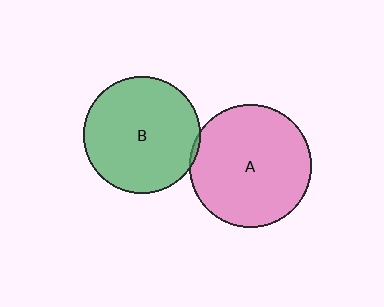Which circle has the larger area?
Circle A (pink).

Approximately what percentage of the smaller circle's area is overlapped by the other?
Approximately 5%.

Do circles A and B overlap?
Yes.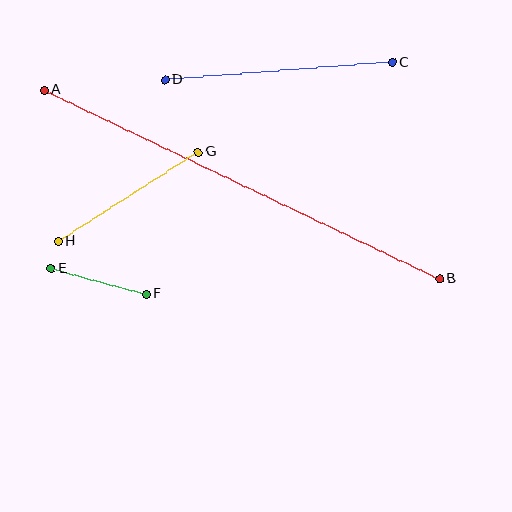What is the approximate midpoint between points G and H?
The midpoint is at approximately (128, 197) pixels.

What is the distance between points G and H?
The distance is approximately 166 pixels.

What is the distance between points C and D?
The distance is approximately 228 pixels.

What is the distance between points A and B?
The distance is approximately 438 pixels.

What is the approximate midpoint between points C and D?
The midpoint is at approximately (279, 71) pixels.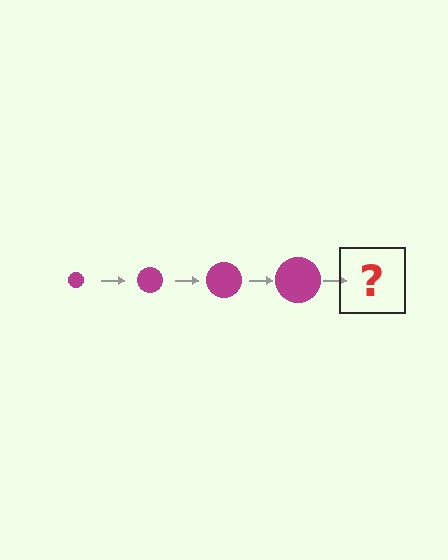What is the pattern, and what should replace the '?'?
The pattern is that the circle gets progressively larger each step. The '?' should be a magenta circle, larger than the previous one.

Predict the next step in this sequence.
The next step is a magenta circle, larger than the previous one.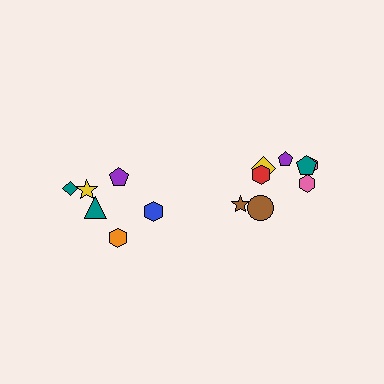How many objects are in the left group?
There are 6 objects.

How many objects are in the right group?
There are 8 objects.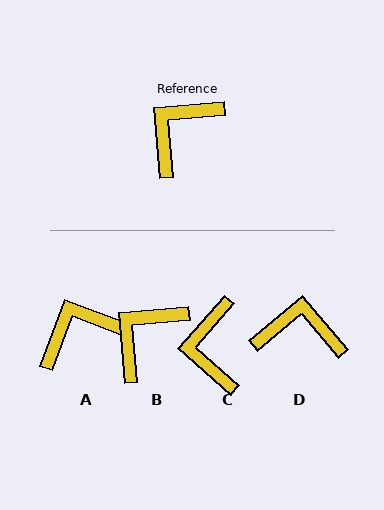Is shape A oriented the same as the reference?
No, it is off by about 25 degrees.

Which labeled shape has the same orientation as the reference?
B.